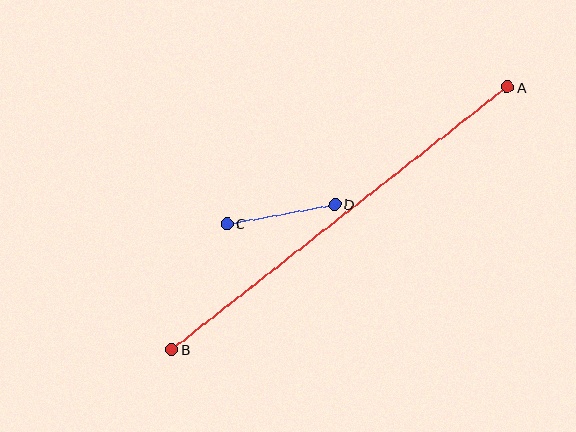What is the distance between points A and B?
The distance is approximately 426 pixels.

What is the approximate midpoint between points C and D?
The midpoint is at approximately (281, 214) pixels.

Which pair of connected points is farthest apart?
Points A and B are farthest apart.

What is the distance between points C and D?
The distance is approximately 110 pixels.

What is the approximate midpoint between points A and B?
The midpoint is at approximately (340, 218) pixels.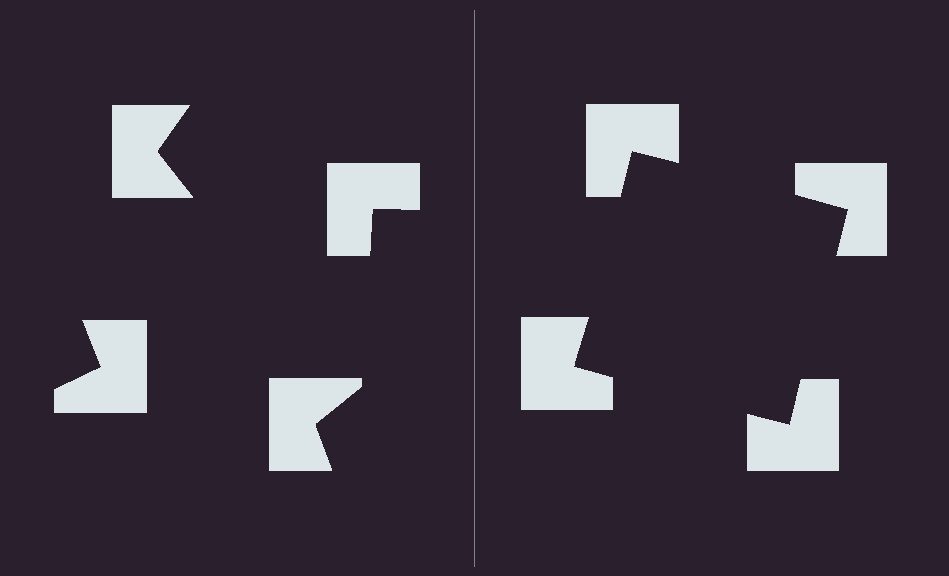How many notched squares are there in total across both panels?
8 — 4 on each side.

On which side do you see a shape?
An illusory square appears on the right side. On the left side the wedge cuts are rotated, so no coherent shape forms.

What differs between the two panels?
The notched squares are positioned identically on both sides; only the wedge orientations differ. On the right they align to a square; on the left they are misaligned.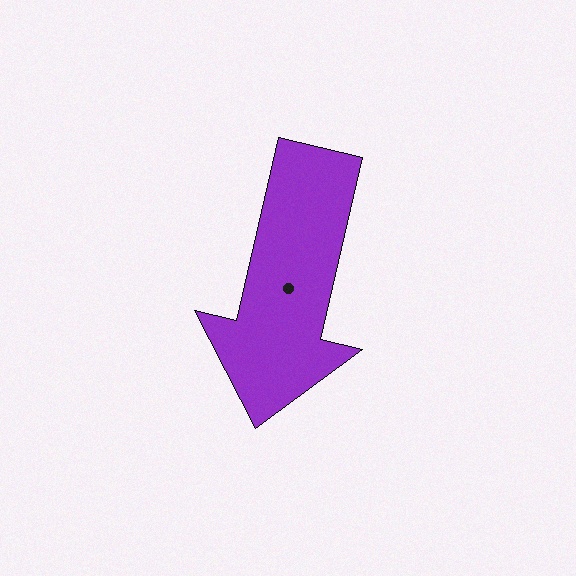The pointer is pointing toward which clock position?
Roughly 6 o'clock.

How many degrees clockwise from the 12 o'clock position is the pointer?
Approximately 193 degrees.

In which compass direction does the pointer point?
South.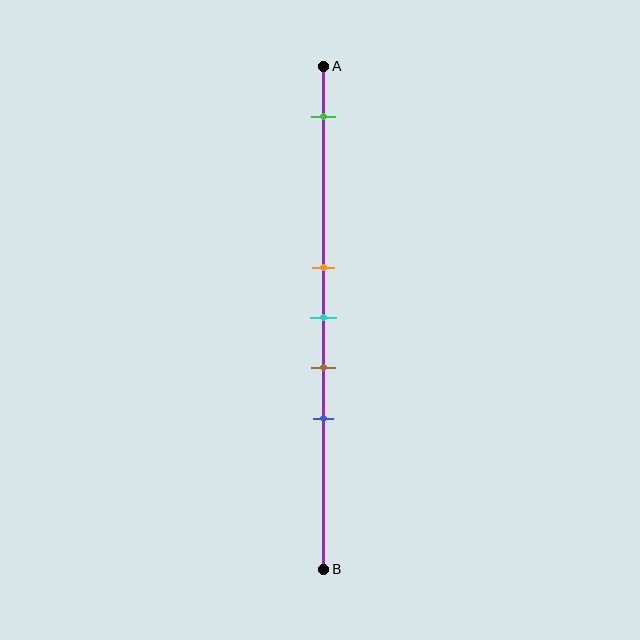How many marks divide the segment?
There are 5 marks dividing the segment.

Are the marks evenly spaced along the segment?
No, the marks are not evenly spaced.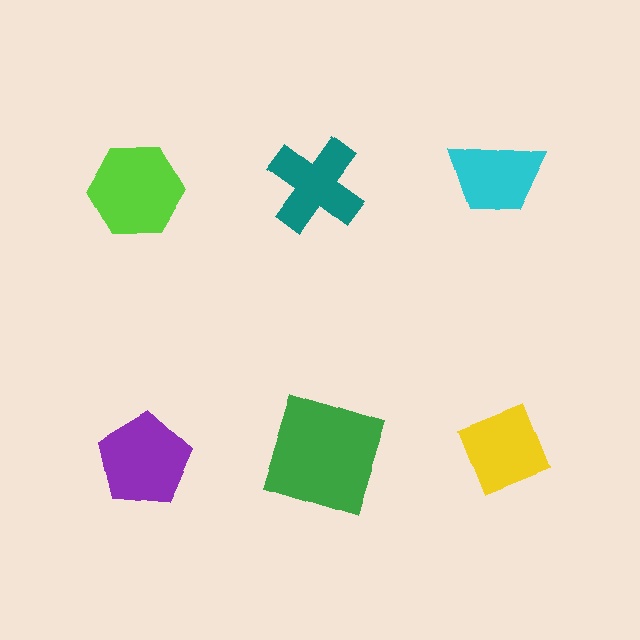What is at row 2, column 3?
A yellow diamond.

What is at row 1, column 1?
A lime hexagon.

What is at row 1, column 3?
A cyan trapezoid.